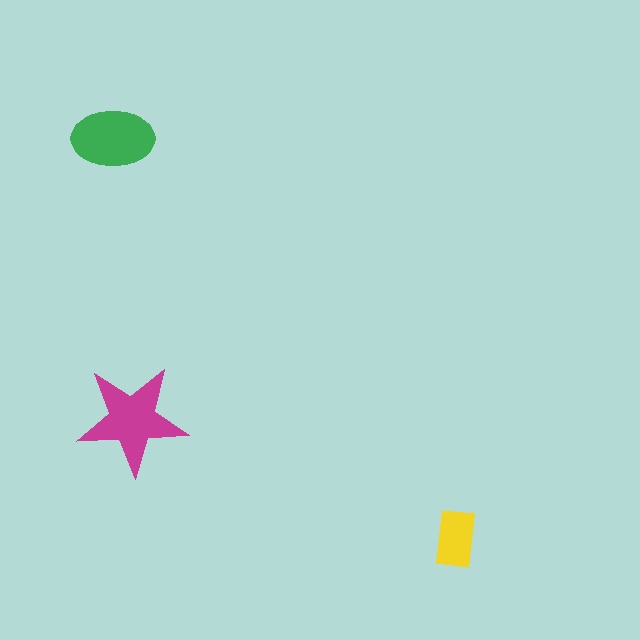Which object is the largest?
The magenta star.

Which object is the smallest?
The yellow rectangle.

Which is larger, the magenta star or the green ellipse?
The magenta star.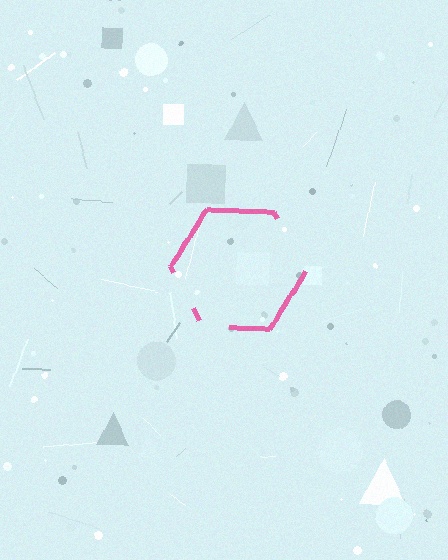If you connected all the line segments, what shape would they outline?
They would outline a hexagon.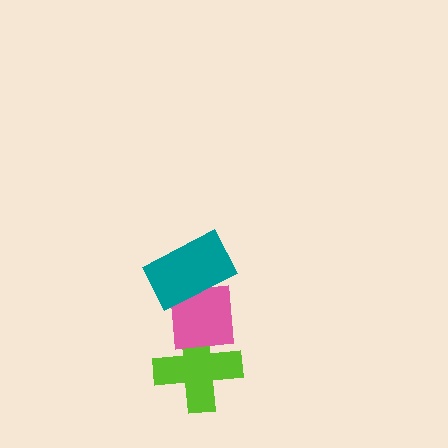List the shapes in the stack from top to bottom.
From top to bottom: the teal rectangle, the pink square, the lime cross.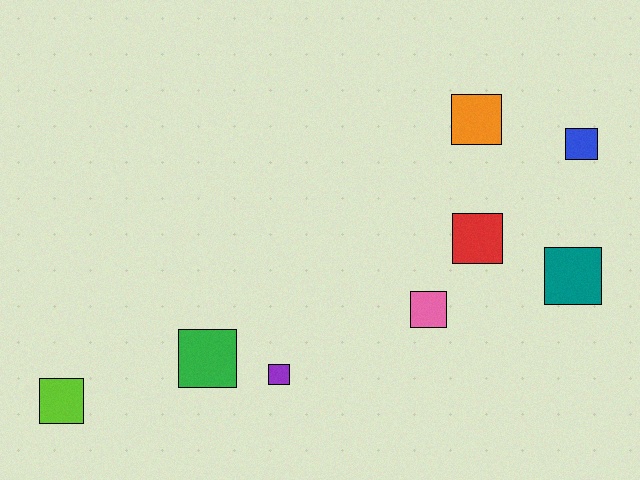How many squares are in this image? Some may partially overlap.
There are 8 squares.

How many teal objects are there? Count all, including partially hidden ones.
There is 1 teal object.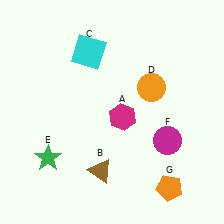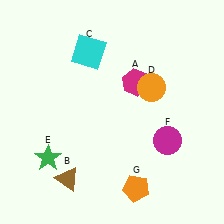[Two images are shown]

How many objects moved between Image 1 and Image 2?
3 objects moved between the two images.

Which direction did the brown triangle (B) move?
The brown triangle (B) moved left.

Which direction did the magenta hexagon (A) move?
The magenta hexagon (A) moved up.